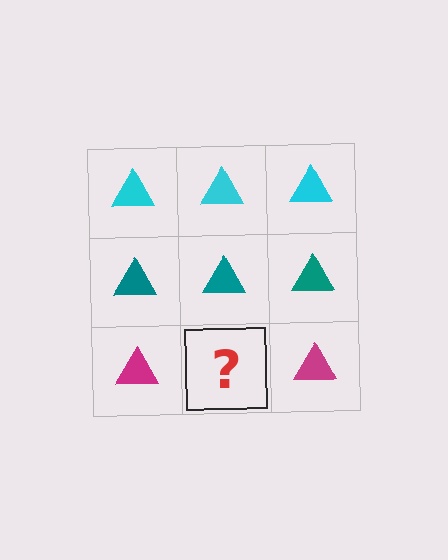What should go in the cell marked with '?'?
The missing cell should contain a magenta triangle.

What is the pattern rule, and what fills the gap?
The rule is that each row has a consistent color. The gap should be filled with a magenta triangle.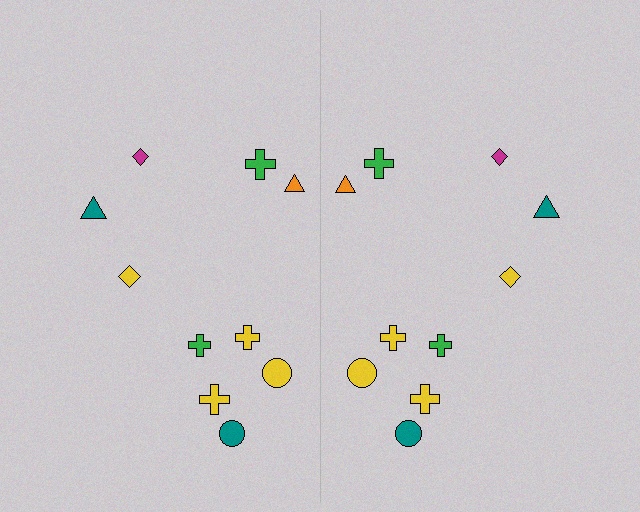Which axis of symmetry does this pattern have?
The pattern has a vertical axis of symmetry running through the center of the image.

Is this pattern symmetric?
Yes, this pattern has bilateral (reflection) symmetry.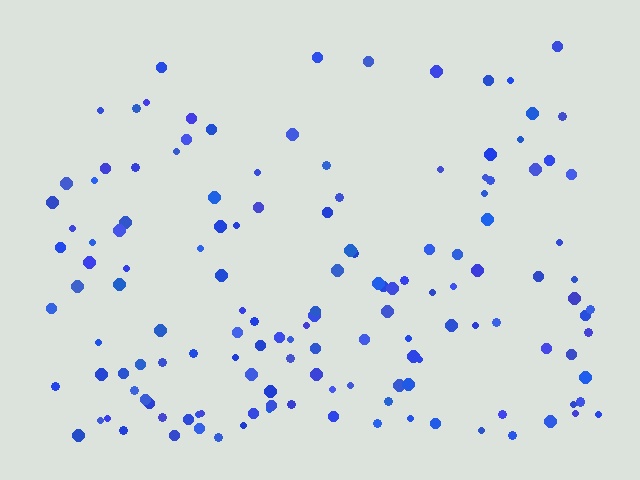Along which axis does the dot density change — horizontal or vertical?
Vertical.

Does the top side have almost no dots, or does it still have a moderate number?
Still a moderate number, just noticeably fewer than the bottom.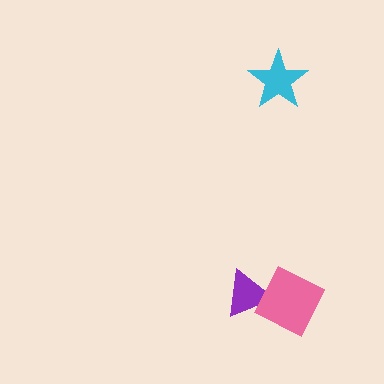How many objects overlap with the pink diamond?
1 object overlaps with the pink diamond.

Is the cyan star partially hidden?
No, no other shape covers it.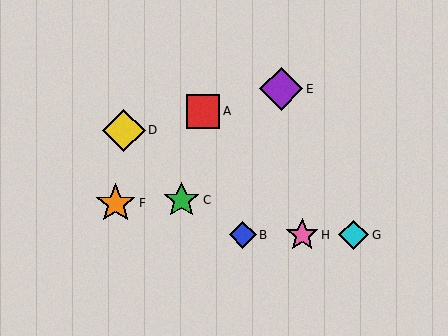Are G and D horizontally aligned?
No, G is at y≈235 and D is at y≈130.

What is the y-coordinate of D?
Object D is at y≈130.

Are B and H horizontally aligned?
Yes, both are at y≈235.